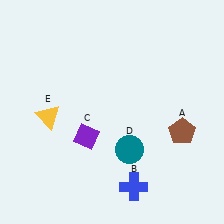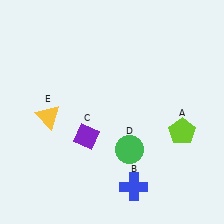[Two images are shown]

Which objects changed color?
A changed from brown to lime. D changed from teal to green.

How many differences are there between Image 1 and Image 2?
There are 2 differences between the two images.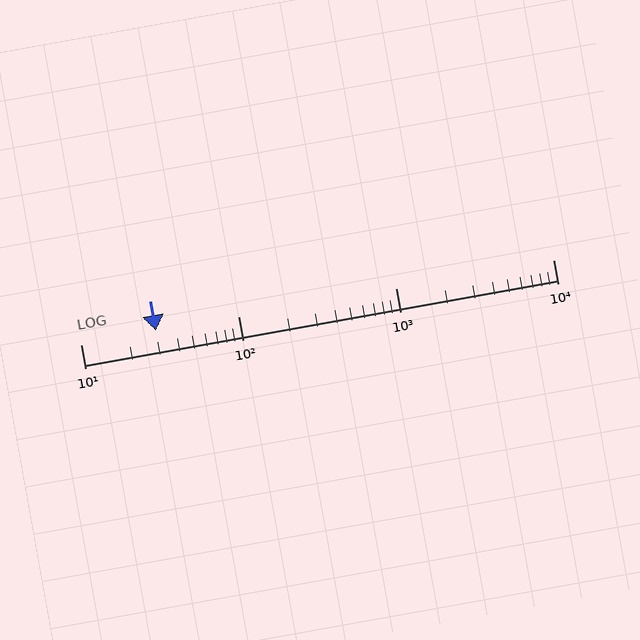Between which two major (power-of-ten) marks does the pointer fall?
The pointer is between 10 and 100.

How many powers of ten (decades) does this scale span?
The scale spans 3 decades, from 10 to 10000.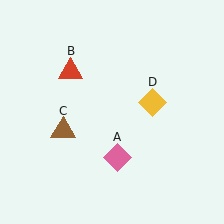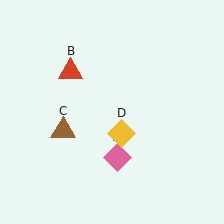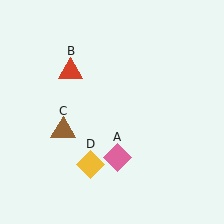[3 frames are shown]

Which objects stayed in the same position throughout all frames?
Pink diamond (object A) and red triangle (object B) and brown triangle (object C) remained stationary.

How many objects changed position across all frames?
1 object changed position: yellow diamond (object D).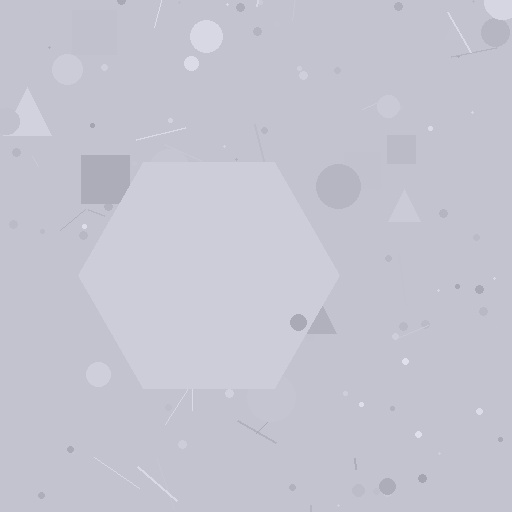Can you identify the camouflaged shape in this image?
The camouflaged shape is a hexagon.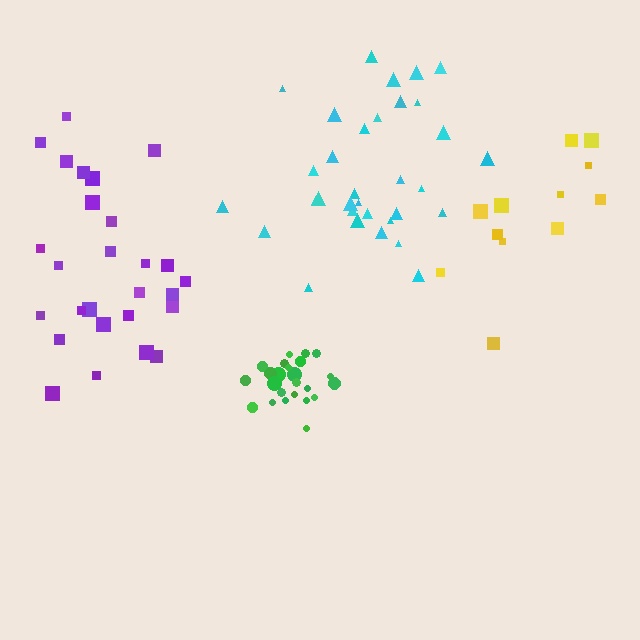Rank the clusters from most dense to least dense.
green, cyan, purple, yellow.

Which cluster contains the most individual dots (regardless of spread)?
Cyan (33).